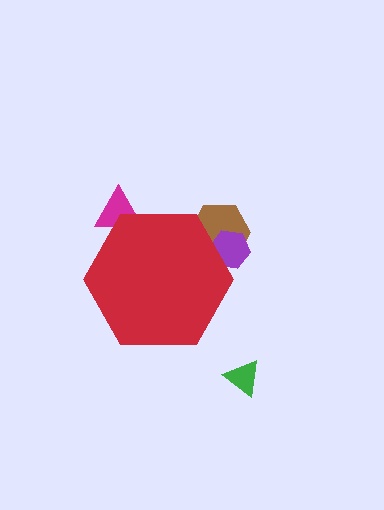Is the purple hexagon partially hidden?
Yes, the purple hexagon is partially hidden behind the red hexagon.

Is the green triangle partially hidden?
No, the green triangle is fully visible.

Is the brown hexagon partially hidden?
Yes, the brown hexagon is partially hidden behind the red hexagon.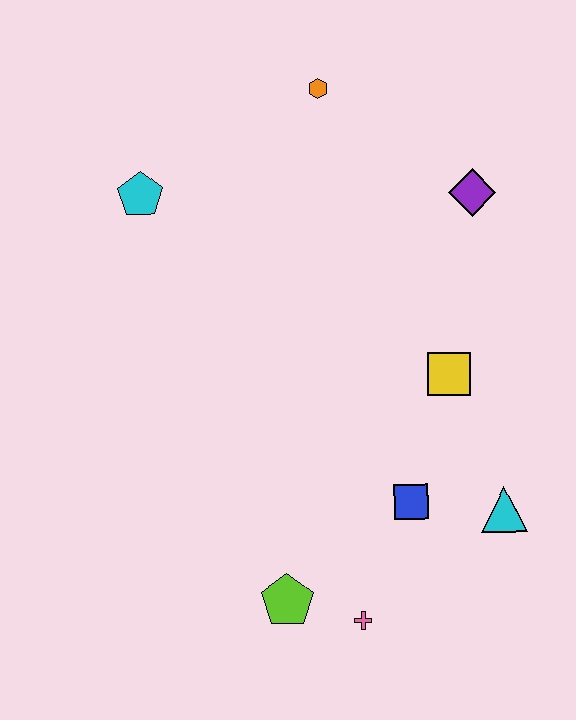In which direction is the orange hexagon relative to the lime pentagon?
The orange hexagon is above the lime pentagon.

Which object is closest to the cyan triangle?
The blue square is closest to the cyan triangle.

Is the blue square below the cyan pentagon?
Yes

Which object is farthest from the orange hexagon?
The pink cross is farthest from the orange hexagon.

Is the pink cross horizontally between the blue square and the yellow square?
No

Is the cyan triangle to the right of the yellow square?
Yes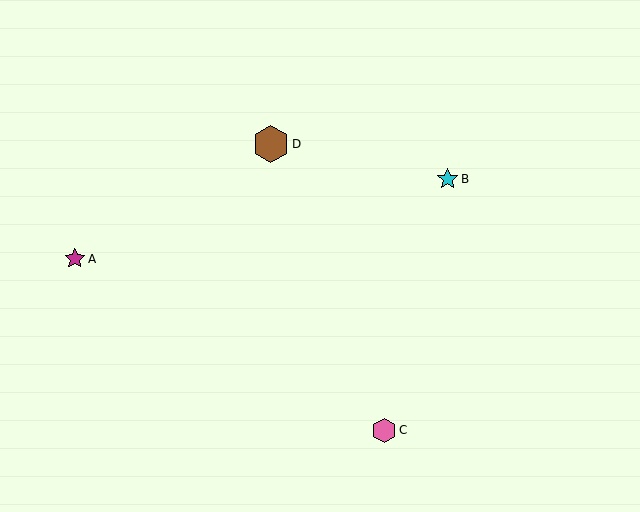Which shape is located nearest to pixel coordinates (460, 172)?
The cyan star (labeled B) at (448, 179) is nearest to that location.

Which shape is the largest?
The brown hexagon (labeled D) is the largest.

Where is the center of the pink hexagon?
The center of the pink hexagon is at (384, 430).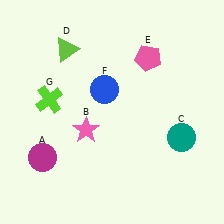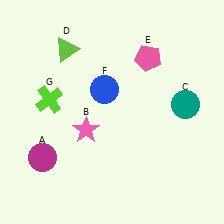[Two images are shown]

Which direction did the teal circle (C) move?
The teal circle (C) moved up.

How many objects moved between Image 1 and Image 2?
1 object moved between the two images.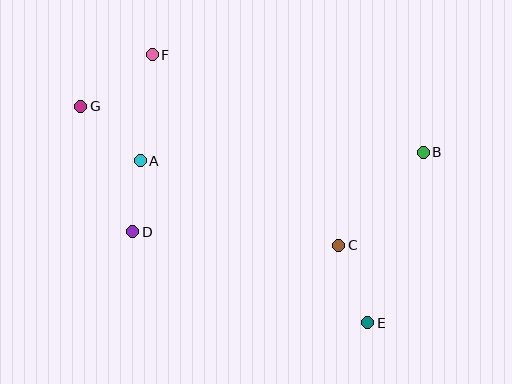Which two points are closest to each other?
Points A and D are closest to each other.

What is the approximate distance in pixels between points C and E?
The distance between C and E is approximately 82 pixels.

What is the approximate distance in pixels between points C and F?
The distance between C and F is approximately 267 pixels.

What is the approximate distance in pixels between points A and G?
The distance between A and G is approximately 81 pixels.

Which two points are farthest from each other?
Points E and G are farthest from each other.